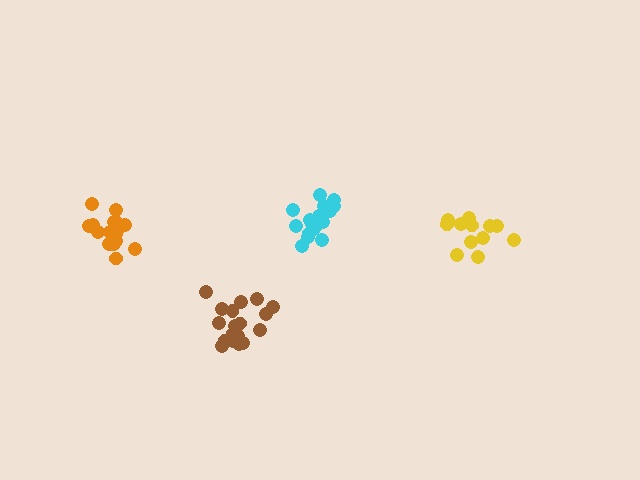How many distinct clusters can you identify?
There are 4 distinct clusters.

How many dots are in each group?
Group 1: 18 dots, Group 2: 18 dots, Group 3: 12 dots, Group 4: 18 dots (66 total).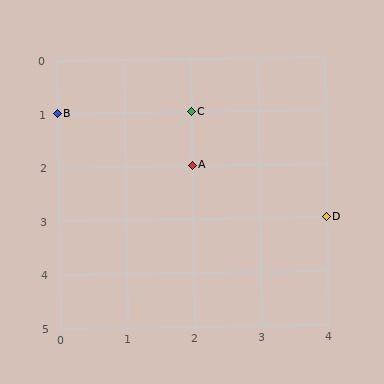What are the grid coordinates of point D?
Point D is at grid coordinates (4, 3).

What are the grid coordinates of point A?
Point A is at grid coordinates (2, 2).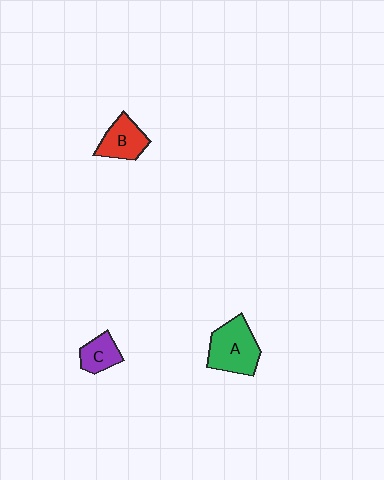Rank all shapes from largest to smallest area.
From largest to smallest: A (green), B (red), C (purple).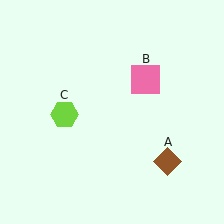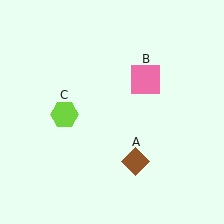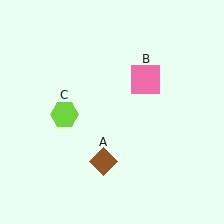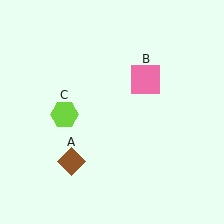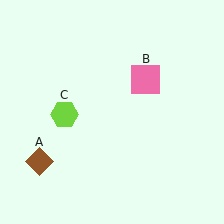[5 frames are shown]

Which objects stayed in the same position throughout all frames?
Pink square (object B) and lime hexagon (object C) remained stationary.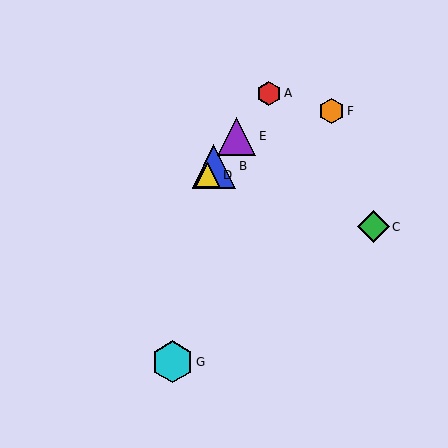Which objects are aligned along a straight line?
Objects A, B, D, E are aligned along a straight line.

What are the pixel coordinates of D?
Object D is at (207, 175).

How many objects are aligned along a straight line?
4 objects (A, B, D, E) are aligned along a straight line.